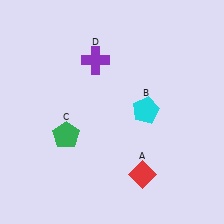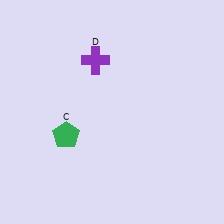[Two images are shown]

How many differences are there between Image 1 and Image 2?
There are 2 differences between the two images.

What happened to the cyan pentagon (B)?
The cyan pentagon (B) was removed in Image 2. It was in the top-right area of Image 1.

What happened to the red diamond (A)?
The red diamond (A) was removed in Image 2. It was in the bottom-right area of Image 1.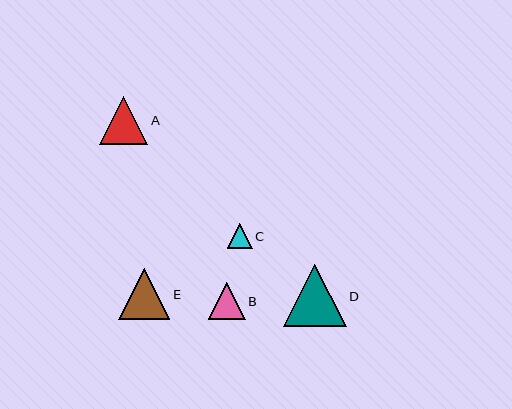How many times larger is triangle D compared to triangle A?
Triangle D is approximately 1.3 times the size of triangle A.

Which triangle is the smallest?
Triangle C is the smallest with a size of approximately 25 pixels.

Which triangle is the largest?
Triangle D is the largest with a size of approximately 62 pixels.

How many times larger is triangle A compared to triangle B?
Triangle A is approximately 1.3 times the size of triangle B.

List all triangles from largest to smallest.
From largest to smallest: D, E, A, B, C.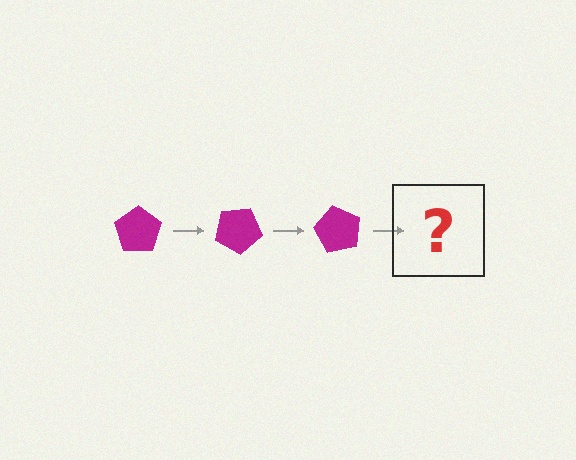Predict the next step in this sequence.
The next step is a magenta pentagon rotated 90 degrees.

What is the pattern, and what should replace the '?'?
The pattern is that the pentagon rotates 30 degrees each step. The '?' should be a magenta pentagon rotated 90 degrees.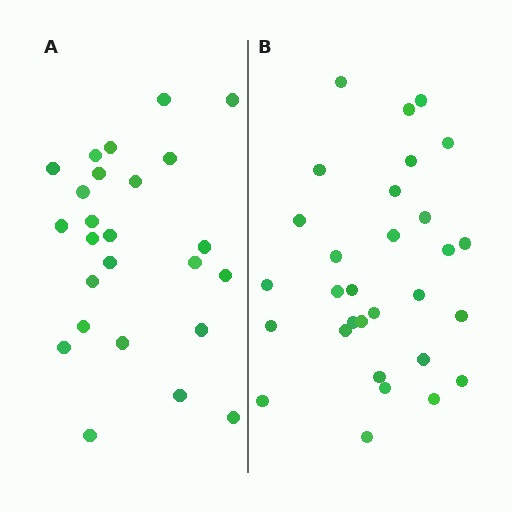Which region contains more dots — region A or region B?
Region B (the right region) has more dots.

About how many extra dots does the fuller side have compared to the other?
Region B has about 5 more dots than region A.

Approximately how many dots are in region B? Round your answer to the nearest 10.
About 30 dots.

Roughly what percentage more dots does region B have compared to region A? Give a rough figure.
About 20% more.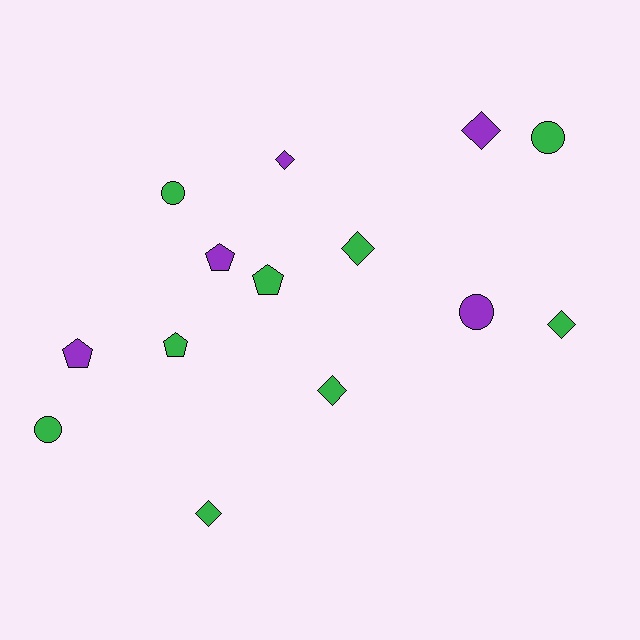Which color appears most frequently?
Green, with 9 objects.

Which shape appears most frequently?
Diamond, with 6 objects.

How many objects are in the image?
There are 14 objects.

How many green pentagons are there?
There are 2 green pentagons.